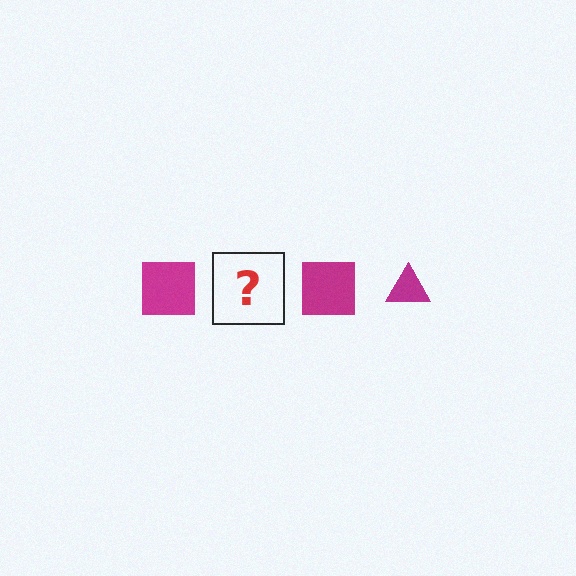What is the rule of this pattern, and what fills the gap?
The rule is that the pattern cycles through square, triangle shapes in magenta. The gap should be filled with a magenta triangle.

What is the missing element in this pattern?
The missing element is a magenta triangle.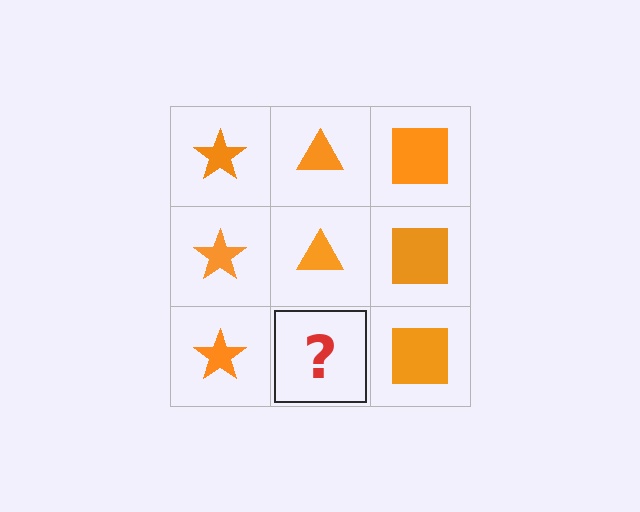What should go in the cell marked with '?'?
The missing cell should contain an orange triangle.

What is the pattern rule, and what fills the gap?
The rule is that each column has a consistent shape. The gap should be filled with an orange triangle.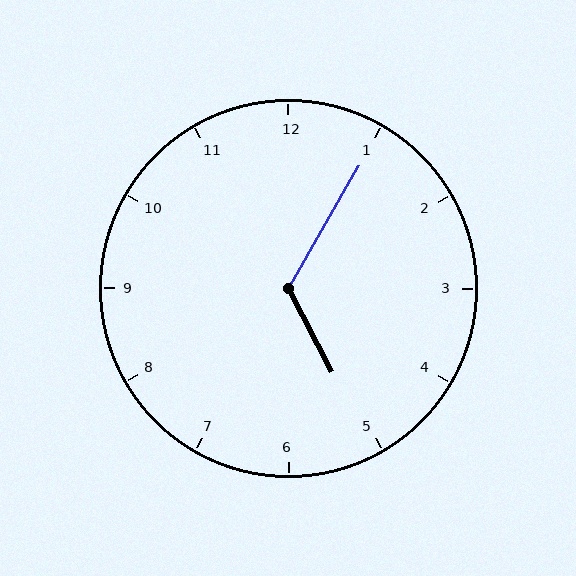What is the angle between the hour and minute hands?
Approximately 122 degrees.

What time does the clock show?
5:05.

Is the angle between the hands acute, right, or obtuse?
It is obtuse.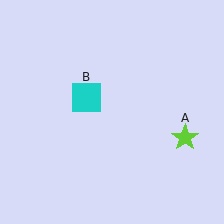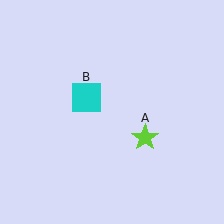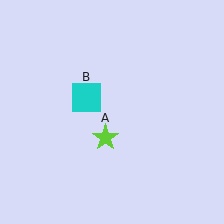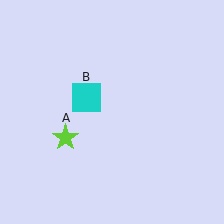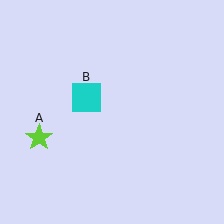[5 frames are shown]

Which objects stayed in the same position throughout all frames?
Cyan square (object B) remained stationary.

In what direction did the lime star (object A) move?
The lime star (object A) moved left.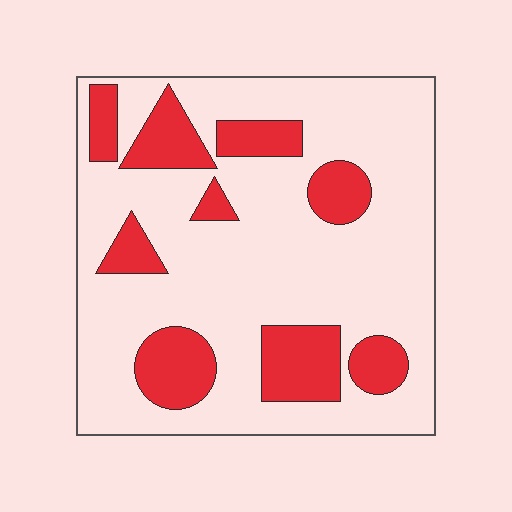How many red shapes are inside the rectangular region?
9.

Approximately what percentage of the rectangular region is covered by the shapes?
Approximately 25%.